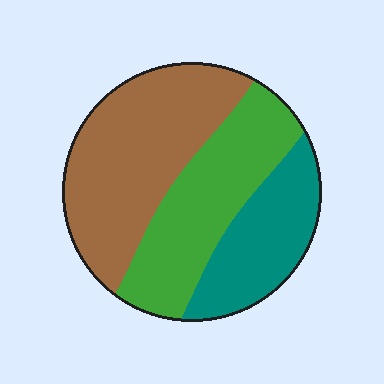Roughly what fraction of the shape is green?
Green covers around 35% of the shape.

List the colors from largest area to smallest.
From largest to smallest: brown, green, teal.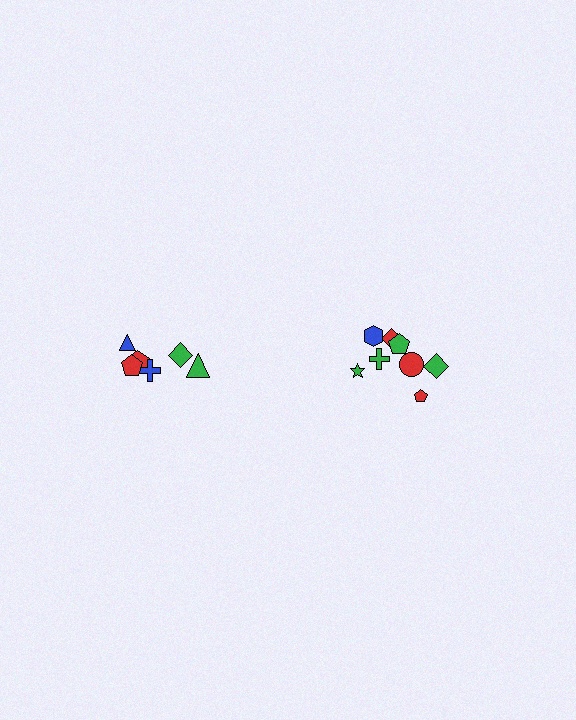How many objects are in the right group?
There are 8 objects.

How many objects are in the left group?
There are 6 objects.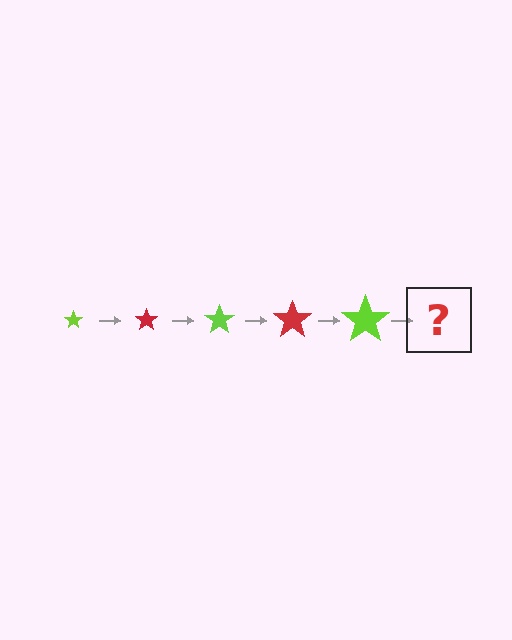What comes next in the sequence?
The next element should be a red star, larger than the previous one.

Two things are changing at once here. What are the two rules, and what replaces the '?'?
The two rules are that the star grows larger each step and the color cycles through lime and red. The '?' should be a red star, larger than the previous one.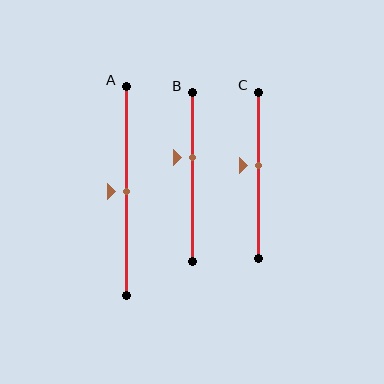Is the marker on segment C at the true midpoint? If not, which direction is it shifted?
No, the marker on segment C is shifted upward by about 6% of the segment length.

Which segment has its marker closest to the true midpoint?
Segment A has its marker closest to the true midpoint.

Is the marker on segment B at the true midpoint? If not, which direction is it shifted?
No, the marker on segment B is shifted upward by about 12% of the segment length.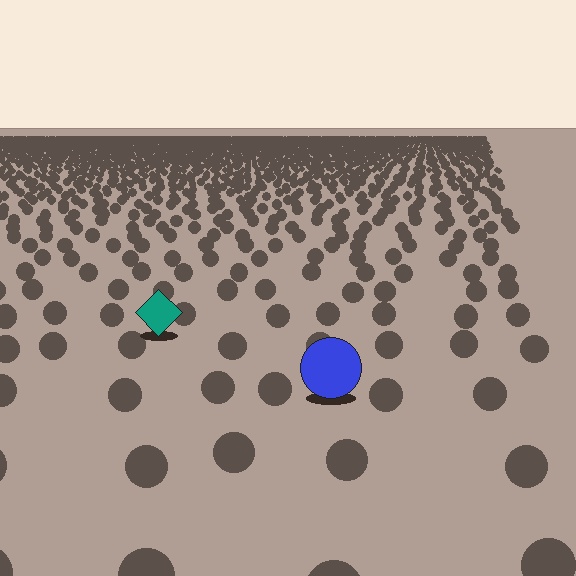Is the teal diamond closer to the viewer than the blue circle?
No. The blue circle is closer — you can tell from the texture gradient: the ground texture is coarser near it.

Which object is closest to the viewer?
The blue circle is closest. The texture marks near it are larger and more spread out.